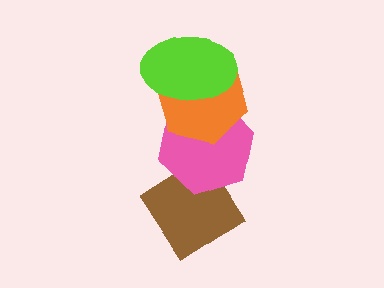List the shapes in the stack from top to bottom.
From top to bottom: the lime ellipse, the orange hexagon, the pink hexagon, the brown diamond.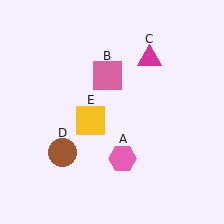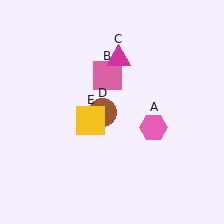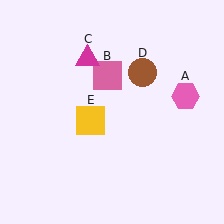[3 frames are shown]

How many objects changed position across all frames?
3 objects changed position: pink hexagon (object A), magenta triangle (object C), brown circle (object D).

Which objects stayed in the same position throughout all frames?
Pink square (object B) and yellow square (object E) remained stationary.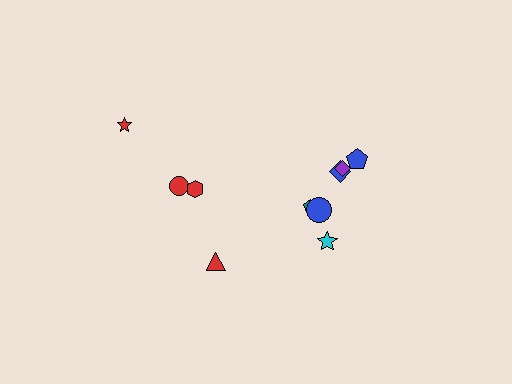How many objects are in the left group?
There are 4 objects.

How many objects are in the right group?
There are 6 objects.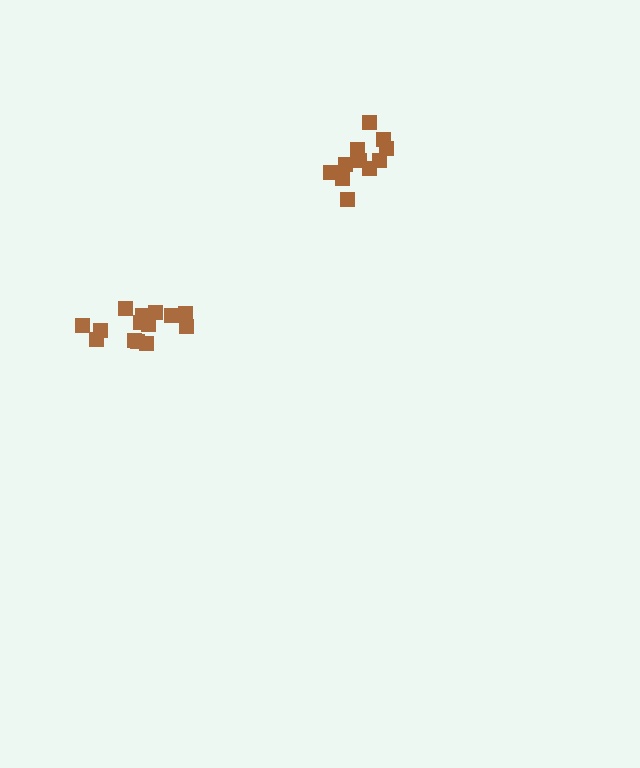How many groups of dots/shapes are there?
There are 2 groups.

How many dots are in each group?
Group 1: 14 dots, Group 2: 11 dots (25 total).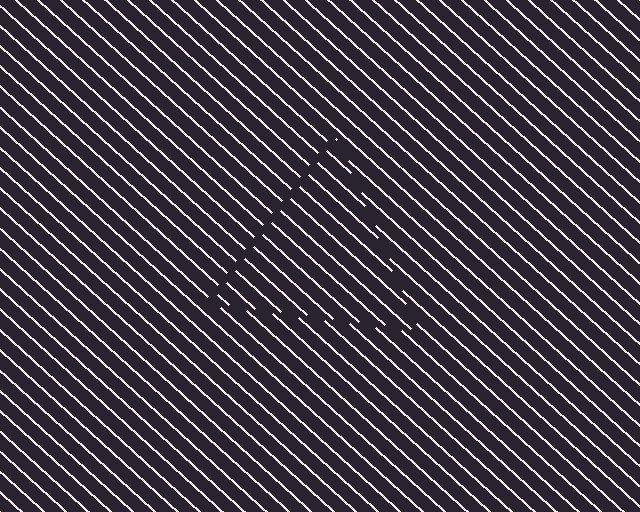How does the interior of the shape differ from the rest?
The interior of the shape contains the same grating, shifted by half a period — the contour is defined by the phase discontinuity where line-ends from the inner and outer gratings abut.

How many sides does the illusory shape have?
3 sides — the line-ends trace a triangle.